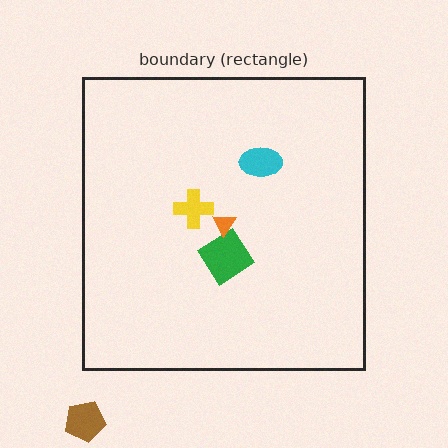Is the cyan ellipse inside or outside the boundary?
Inside.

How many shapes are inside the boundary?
4 inside, 1 outside.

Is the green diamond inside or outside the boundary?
Inside.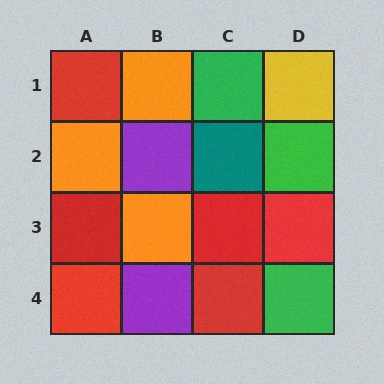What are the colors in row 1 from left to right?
Red, orange, green, yellow.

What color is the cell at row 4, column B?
Purple.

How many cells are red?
6 cells are red.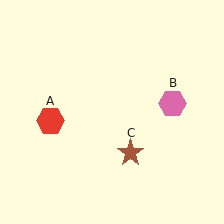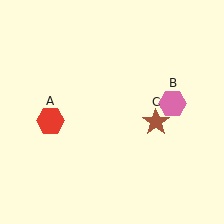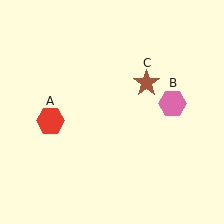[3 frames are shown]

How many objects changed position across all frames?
1 object changed position: brown star (object C).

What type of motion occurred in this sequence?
The brown star (object C) rotated counterclockwise around the center of the scene.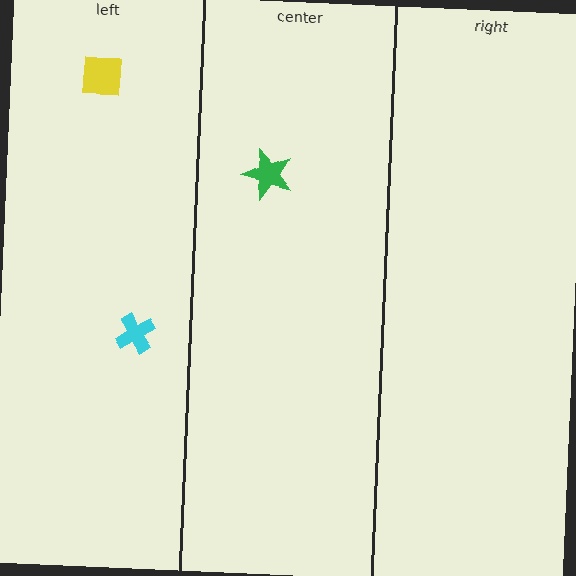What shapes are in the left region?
The cyan cross, the yellow square.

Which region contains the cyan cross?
The left region.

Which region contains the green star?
The center region.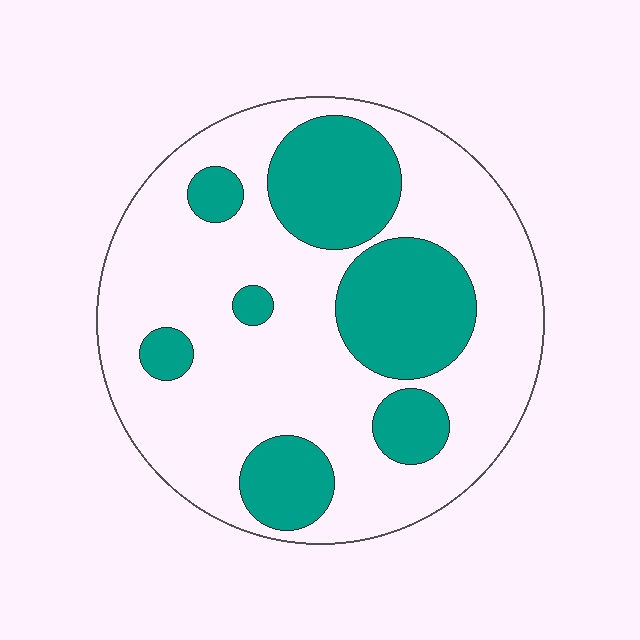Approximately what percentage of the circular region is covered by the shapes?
Approximately 30%.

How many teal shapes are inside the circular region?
7.